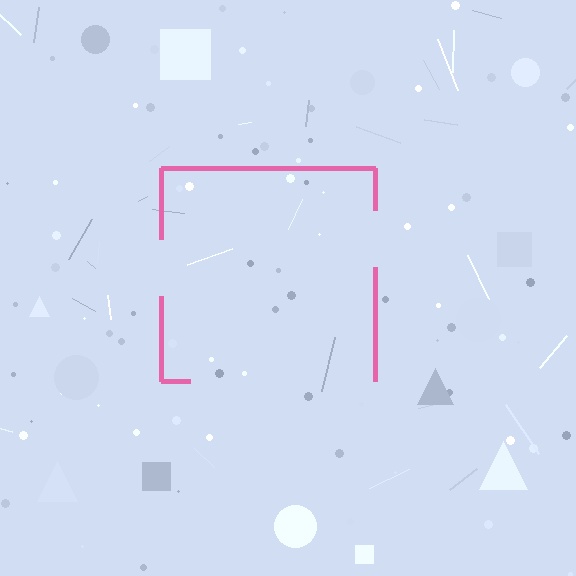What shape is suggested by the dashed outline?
The dashed outline suggests a square.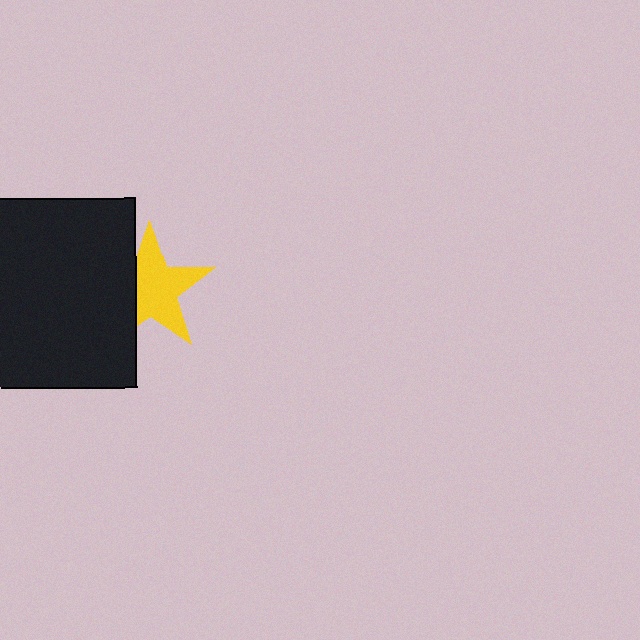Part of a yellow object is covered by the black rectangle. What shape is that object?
It is a star.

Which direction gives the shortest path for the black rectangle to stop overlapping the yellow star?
Moving left gives the shortest separation.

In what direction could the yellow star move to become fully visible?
The yellow star could move right. That would shift it out from behind the black rectangle entirely.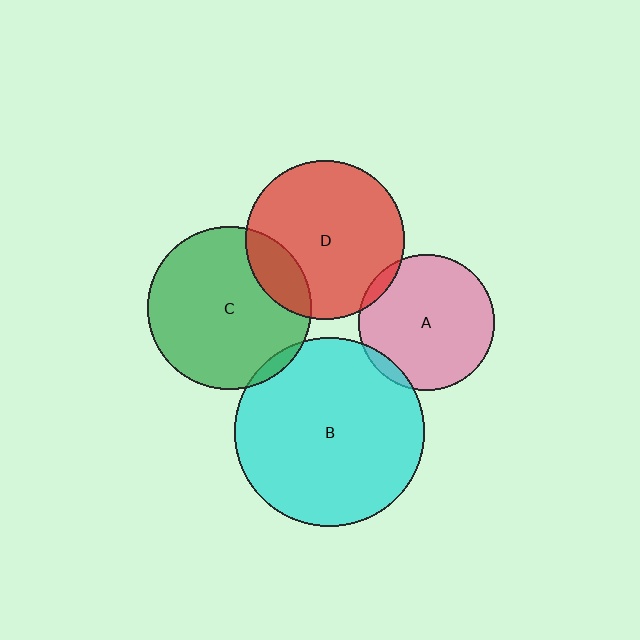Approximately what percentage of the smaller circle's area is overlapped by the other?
Approximately 5%.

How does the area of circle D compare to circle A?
Approximately 1.4 times.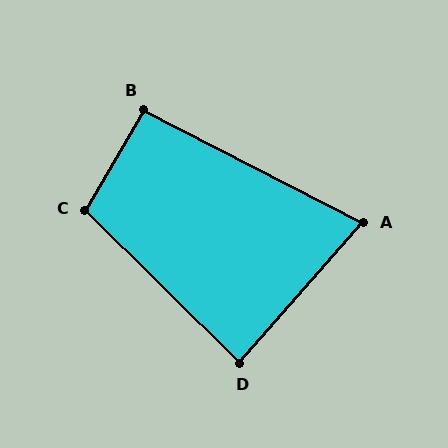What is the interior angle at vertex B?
Approximately 93 degrees (approximately right).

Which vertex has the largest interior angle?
C, at approximately 104 degrees.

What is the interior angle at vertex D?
Approximately 87 degrees (approximately right).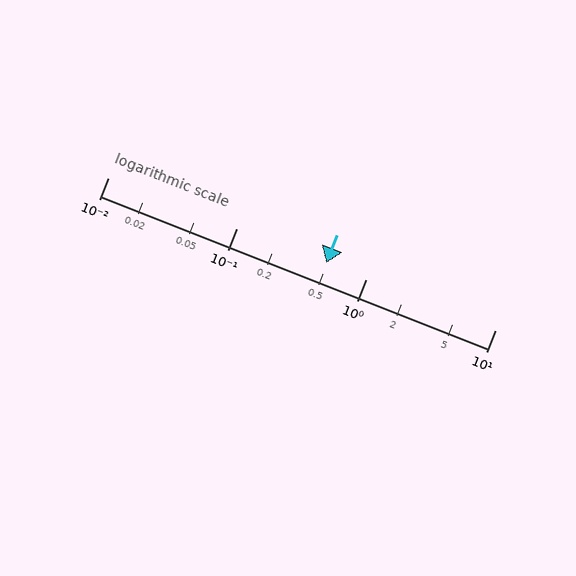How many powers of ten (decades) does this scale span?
The scale spans 3 decades, from 0.01 to 10.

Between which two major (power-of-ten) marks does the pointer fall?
The pointer is between 0.1 and 1.